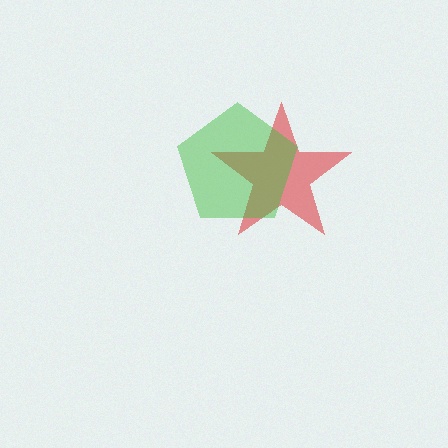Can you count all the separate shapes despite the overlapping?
Yes, there are 2 separate shapes.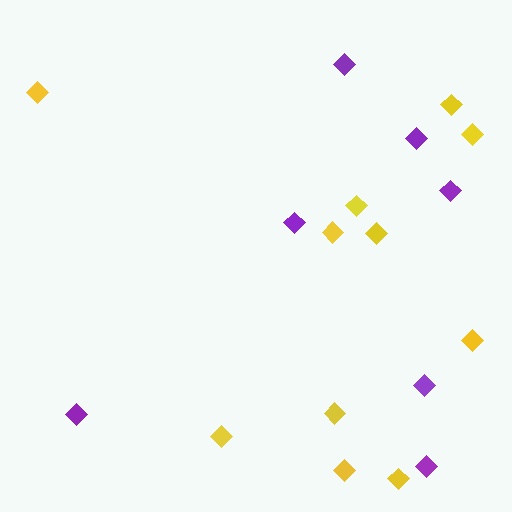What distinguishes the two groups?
There are 2 groups: one group of purple diamonds (7) and one group of yellow diamonds (11).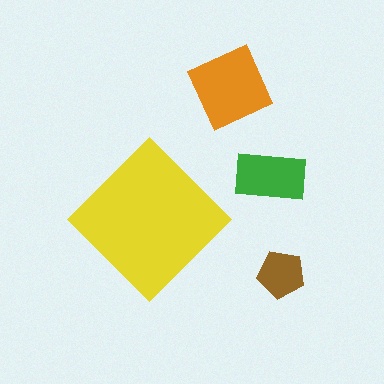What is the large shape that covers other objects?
A yellow diamond.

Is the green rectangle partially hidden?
No, the green rectangle is fully visible.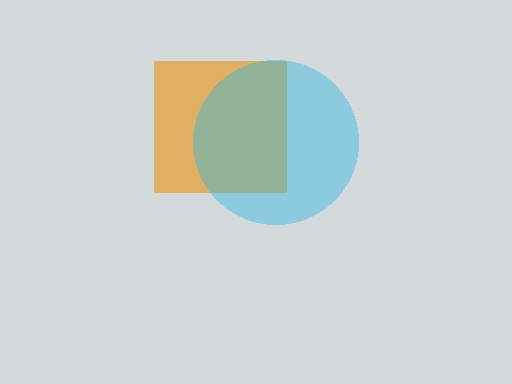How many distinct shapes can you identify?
There are 2 distinct shapes: an orange square, a cyan circle.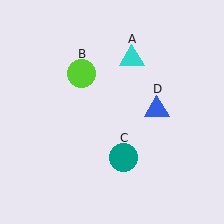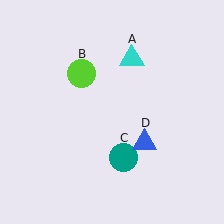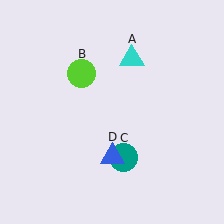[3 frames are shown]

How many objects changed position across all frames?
1 object changed position: blue triangle (object D).